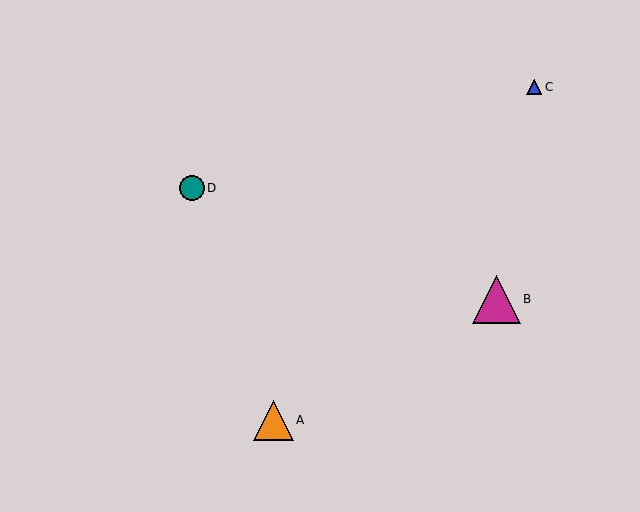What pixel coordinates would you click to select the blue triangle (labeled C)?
Click at (534, 87) to select the blue triangle C.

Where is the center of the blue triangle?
The center of the blue triangle is at (534, 87).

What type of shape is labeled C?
Shape C is a blue triangle.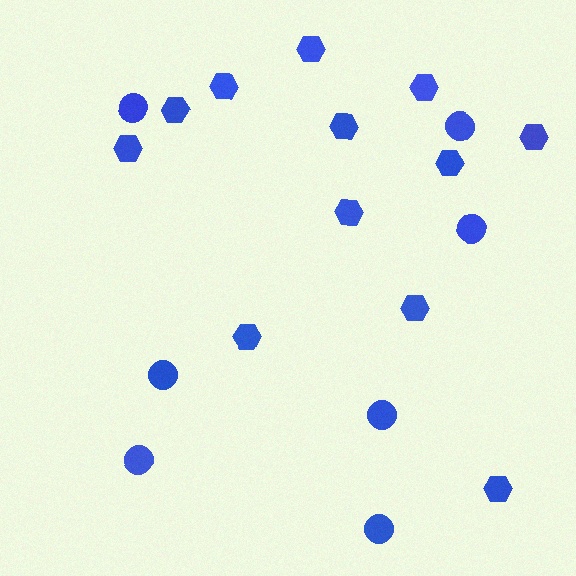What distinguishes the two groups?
There are 2 groups: one group of hexagons (12) and one group of circles (7).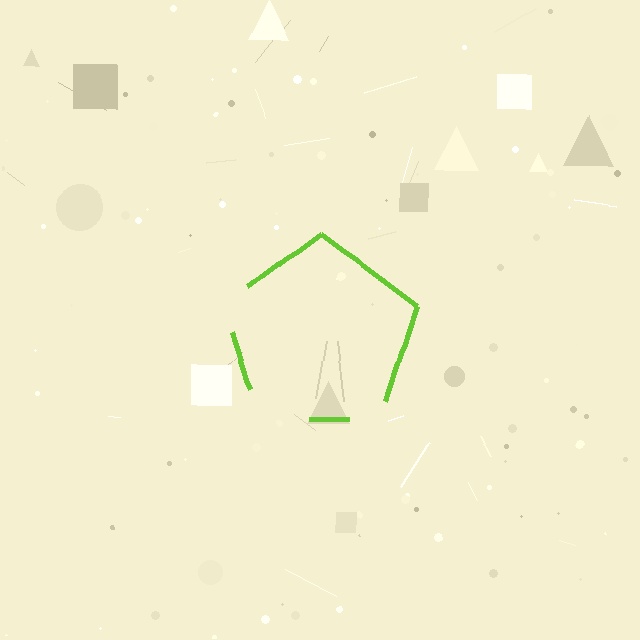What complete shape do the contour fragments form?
The contour fragments form a pentagon.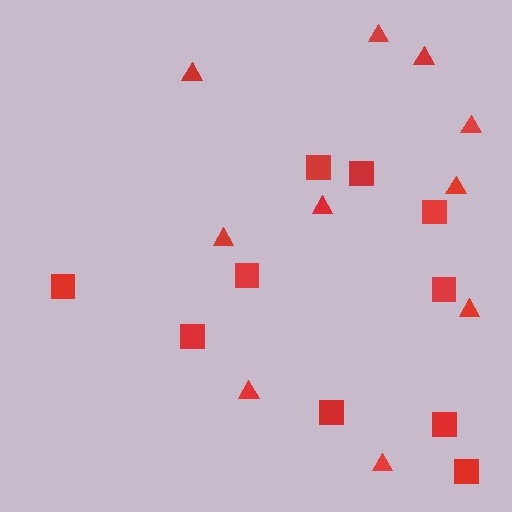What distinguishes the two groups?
There are 2 groups: one group of triangles (10) and one group of squares (10).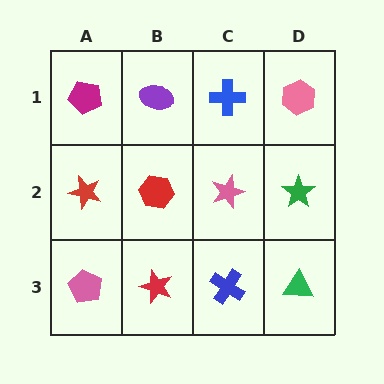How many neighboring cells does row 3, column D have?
2.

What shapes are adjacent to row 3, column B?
A red hexagon (row 2, column B), a pink pentagon (row 3, column A), a blue cross (row 3, column C).